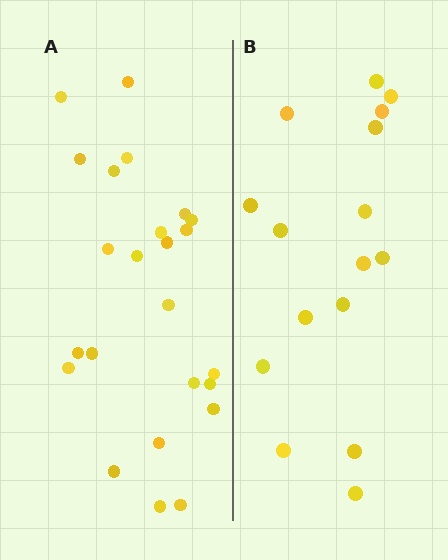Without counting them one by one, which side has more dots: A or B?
Region A (the left region) has more dots.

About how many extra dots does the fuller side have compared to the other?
Region A has roughly 8 or so more dots than region B.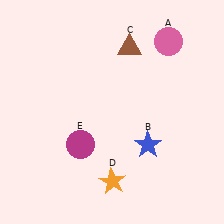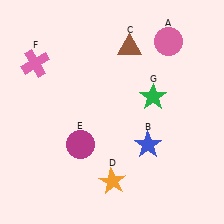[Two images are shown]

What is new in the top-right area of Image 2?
A green star (G) was added in the top-right area of Image 2.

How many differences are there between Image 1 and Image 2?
There are 2 differences between the two images.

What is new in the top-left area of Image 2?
A pink cross (F) was added in the top-left area of Image 2.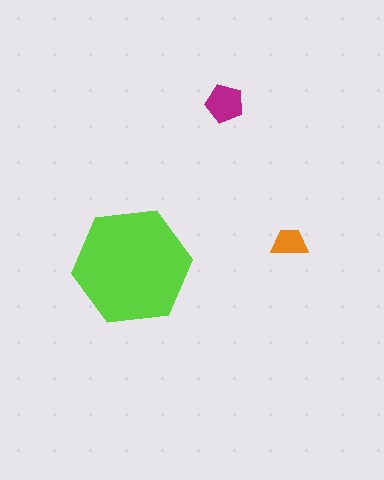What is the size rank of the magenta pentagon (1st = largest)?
2nd.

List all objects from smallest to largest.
The orange trapezoid, the magenta pentagon, the lime hexagon.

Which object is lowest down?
The lime hexagon is bottommost.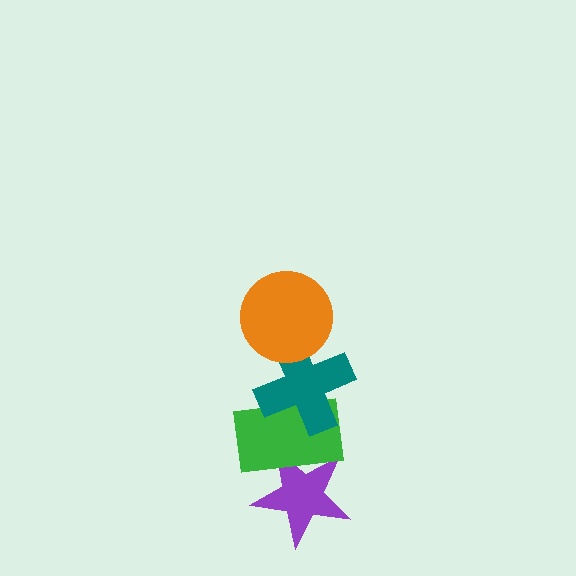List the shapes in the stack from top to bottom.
From top to bottom: the orange circle, the teal cross, the green rectangle, the purple star.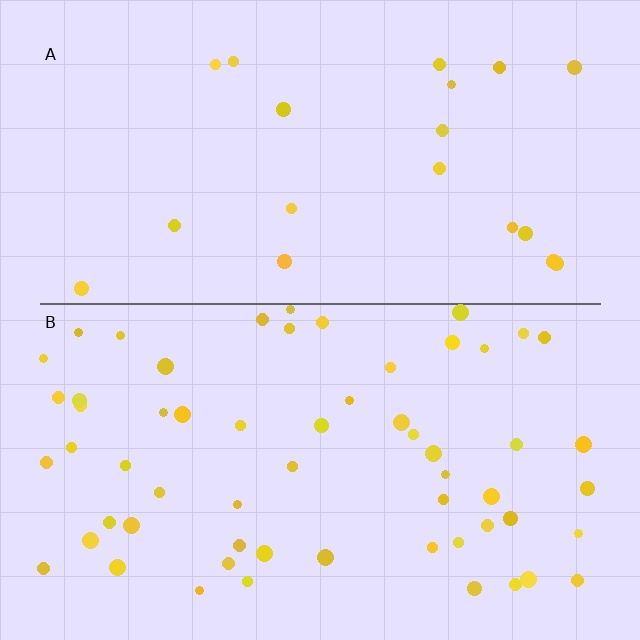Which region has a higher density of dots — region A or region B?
B (the bottom).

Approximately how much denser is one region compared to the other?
Approximately 3.0× — region B over region A.